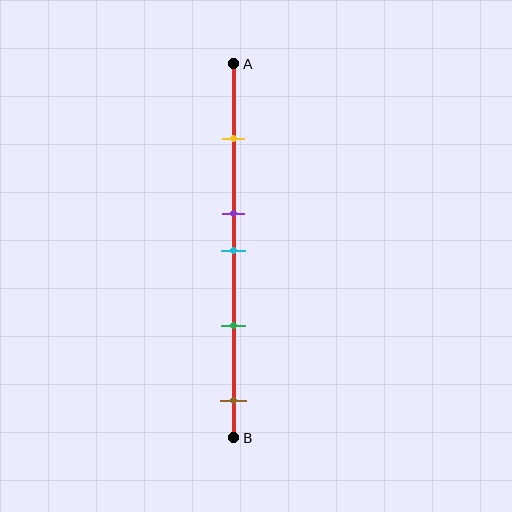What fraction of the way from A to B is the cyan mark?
The cyan mark is approximately 50% (0.5) of the way from A to B.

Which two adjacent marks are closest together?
The purple and cyan marks are the closest adjacent pair.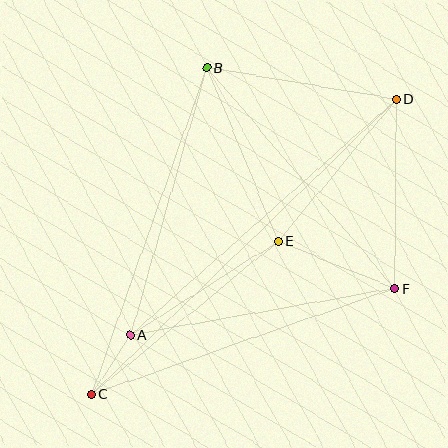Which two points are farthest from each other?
Points C and D are farthest from each other.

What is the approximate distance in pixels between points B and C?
The distance between B and C is approximately 346 pixels.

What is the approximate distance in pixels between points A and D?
The distance between A and D is approximately 355 pixels.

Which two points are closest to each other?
Points A and C are closest to each other.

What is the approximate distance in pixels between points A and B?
The distance between A and B is approximately 278 pixels.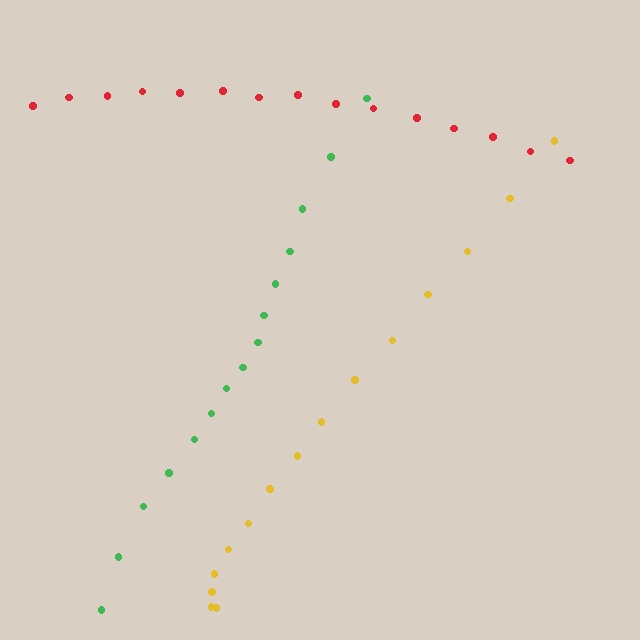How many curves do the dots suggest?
There are 3 distinct paths.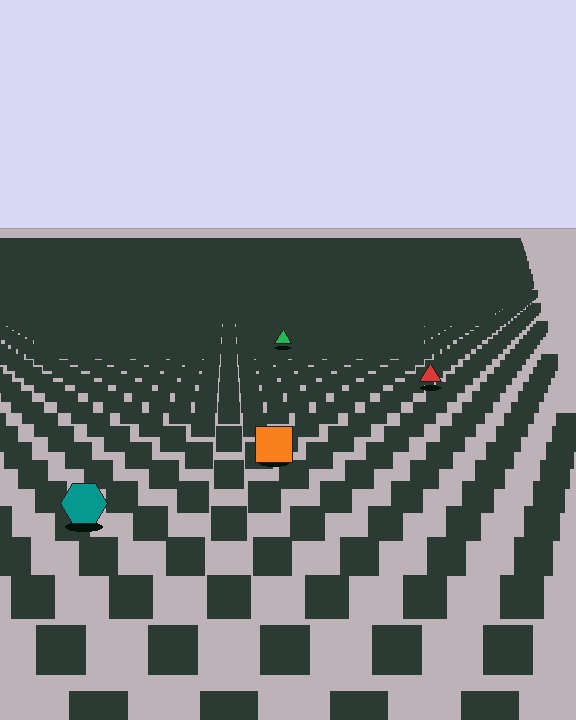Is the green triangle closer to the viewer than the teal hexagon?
No. The teal hexagon is closer — you can tell from the texture gradient: the ground texture is coarser near it.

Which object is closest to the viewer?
The teal hexagon is closest. The texture marks near it are larger and more spread out.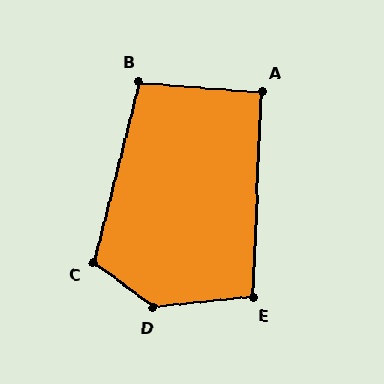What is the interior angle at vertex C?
Approximately 112 degrees (obtuse).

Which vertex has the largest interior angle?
D, at approximately 138 degrees.